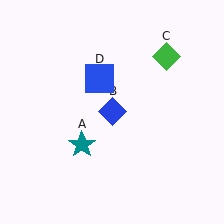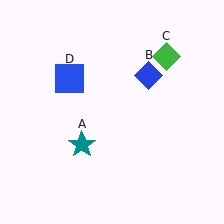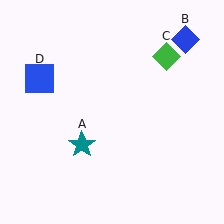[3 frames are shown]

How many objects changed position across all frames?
2 objects changed position: blue diamond (object B), blue square (object D).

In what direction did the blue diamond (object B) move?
The blue diamond (object B) moved up and to the right.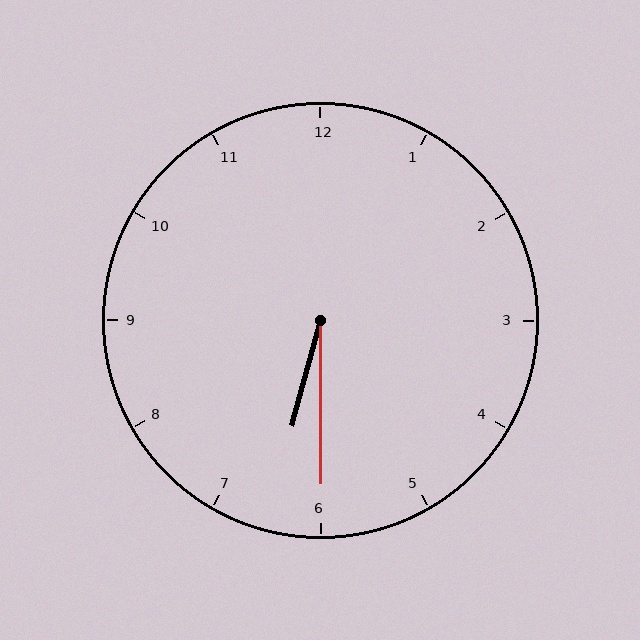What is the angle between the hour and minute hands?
Approximately 15 degrees.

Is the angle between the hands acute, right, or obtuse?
It is acute.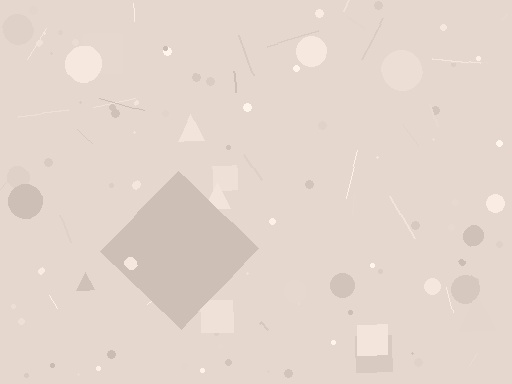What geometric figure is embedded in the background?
A diamond is embedded in the background.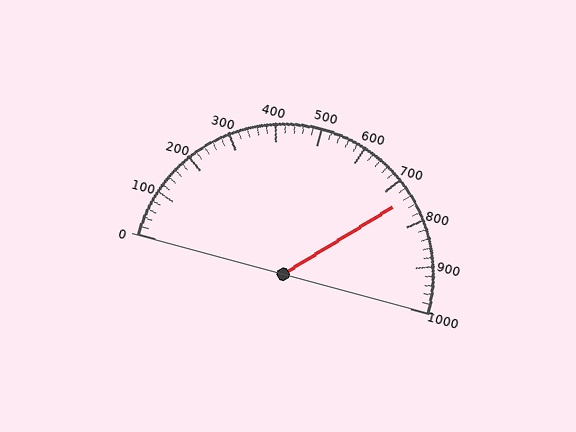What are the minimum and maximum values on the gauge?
The gauge ranges from 0 to 1000.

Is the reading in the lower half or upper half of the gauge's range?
The reading is in the upper half of the range (0 to 1000).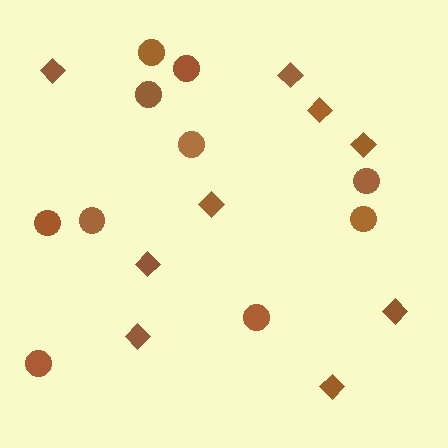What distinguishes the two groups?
There are 2 groups: one group of diamonds (9) and one group of circles (10).